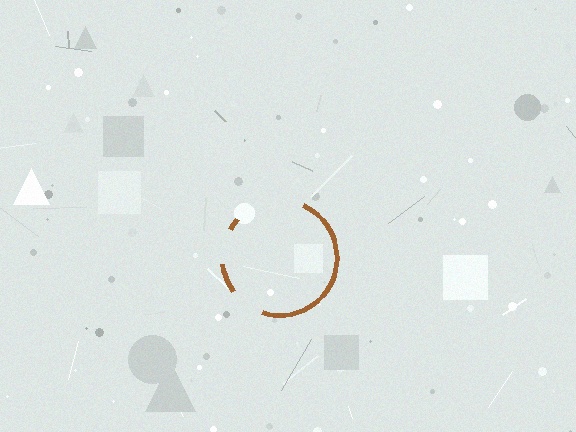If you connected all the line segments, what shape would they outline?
They would outline a circle.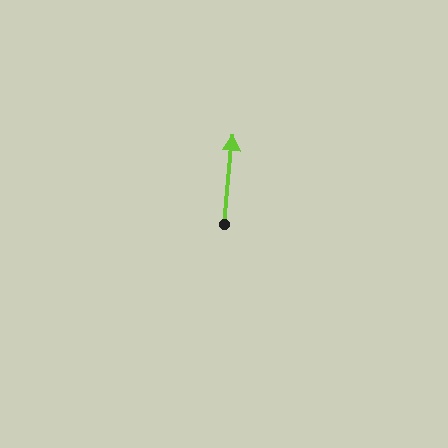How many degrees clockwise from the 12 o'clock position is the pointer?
Approximately 6 degrees.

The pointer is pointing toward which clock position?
Roughly 12 o'clock.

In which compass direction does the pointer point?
North.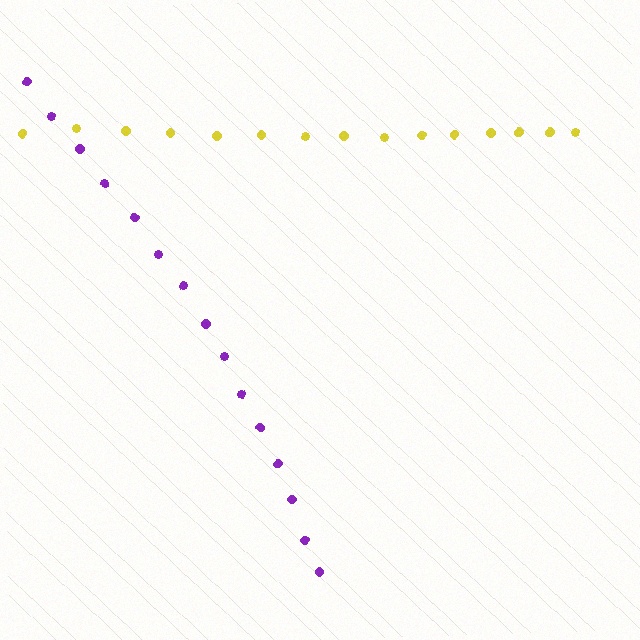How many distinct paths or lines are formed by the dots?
There are 2 distinct paths.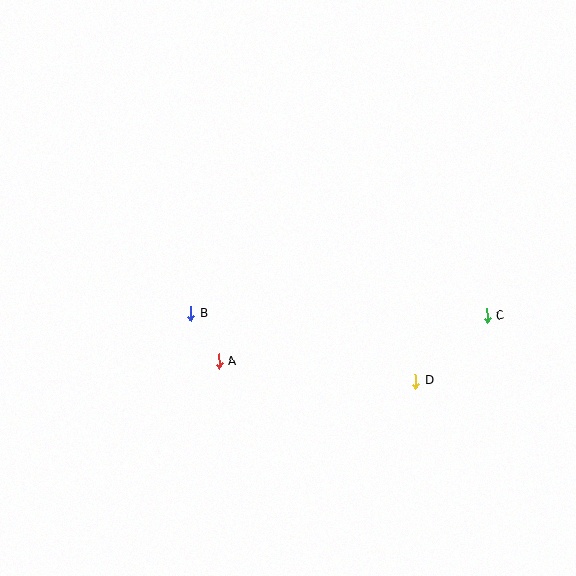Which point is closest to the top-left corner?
Point B is closest to the top-left corner.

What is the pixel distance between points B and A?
The distance between B and A is 55 pixels.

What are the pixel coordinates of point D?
Point D is at (415, 381).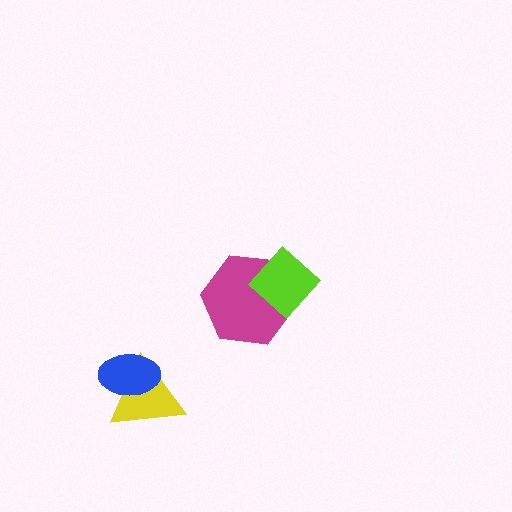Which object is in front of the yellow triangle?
The blue ellipse is in front of the yellow triangle.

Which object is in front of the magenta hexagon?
The lime diamond is in front of the magenta hexagon.